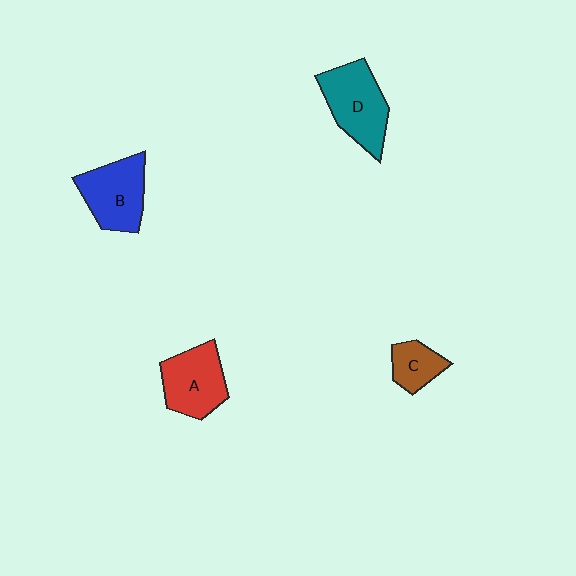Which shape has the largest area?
Shape D (teal).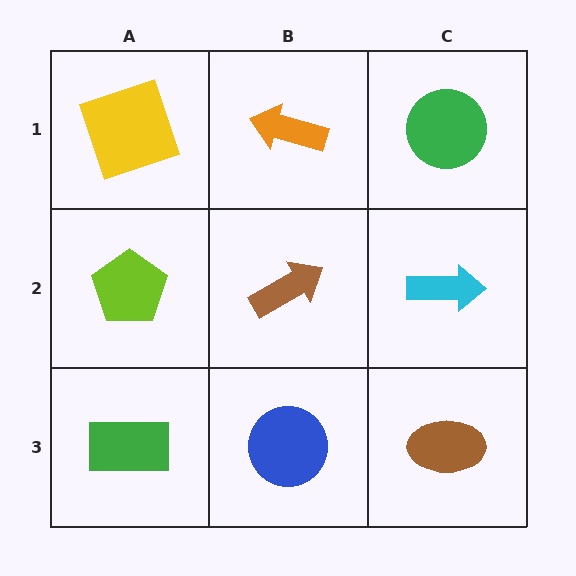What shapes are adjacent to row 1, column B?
A brown arrow (row 2, column B), a yellow square (row 1, column A), a green circle (row 1, column C).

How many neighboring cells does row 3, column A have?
2.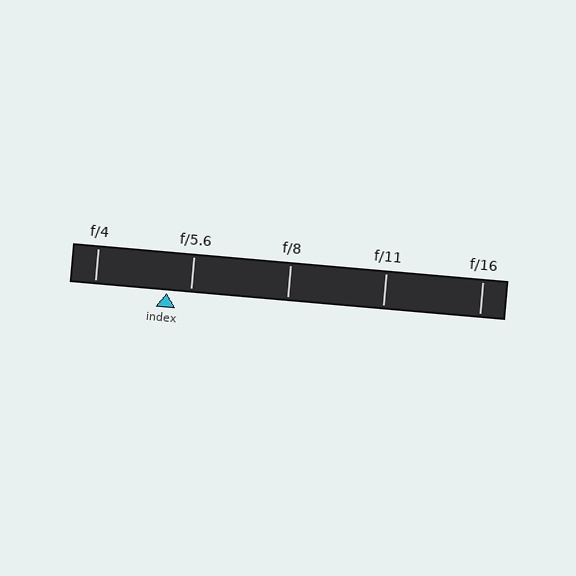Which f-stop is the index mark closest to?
The index mark is closest to f/5.6.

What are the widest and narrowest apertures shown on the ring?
The widest aperture shown is f/4 and the narrowest is f/16.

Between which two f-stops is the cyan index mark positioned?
The index mark is between f/4 and f/5.6.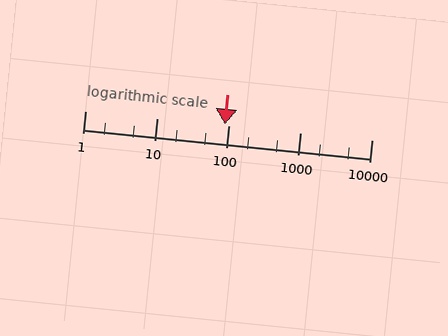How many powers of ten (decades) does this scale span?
The scale spans 4 decades, from 1 to 10000.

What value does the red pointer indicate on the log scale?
The pointer indicates approximately 89.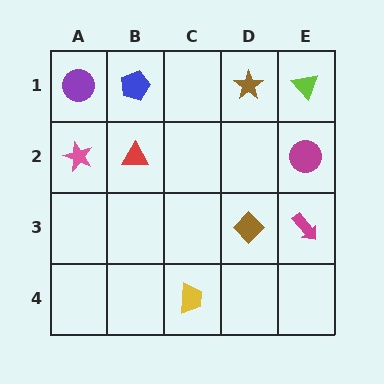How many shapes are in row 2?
3 shapes.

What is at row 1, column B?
A blue pentagon.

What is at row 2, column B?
A red triangle.